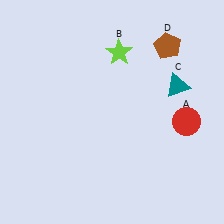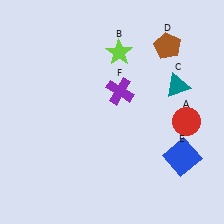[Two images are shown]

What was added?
A blue square (E), a purple cross (F) were added in Image 2.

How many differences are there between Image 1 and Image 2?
There are 2 differences between the two images.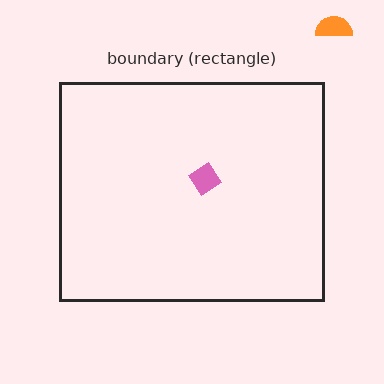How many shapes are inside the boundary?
1 inside, 1 outside.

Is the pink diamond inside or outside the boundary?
Inside.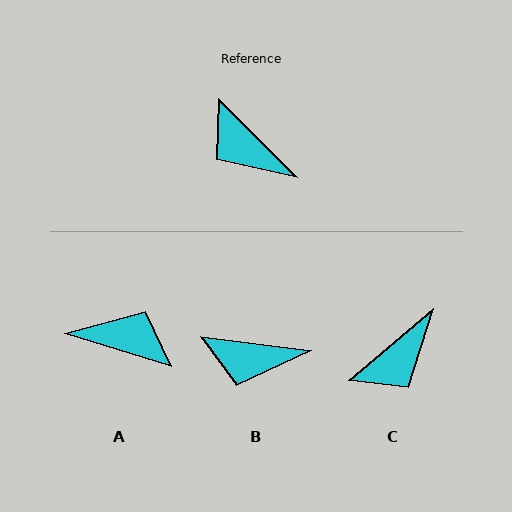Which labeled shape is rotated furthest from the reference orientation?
A, about 153 degrees away.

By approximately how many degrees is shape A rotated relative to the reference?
Approximately 153 degrees clockwise.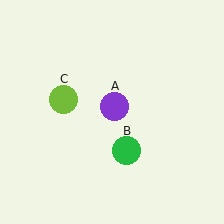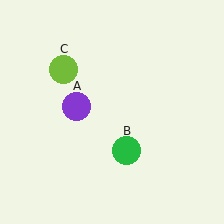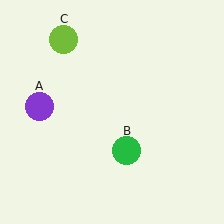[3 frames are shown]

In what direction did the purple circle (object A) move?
The purple circle (object A) moved left.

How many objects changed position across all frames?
2 objects changed position: purple circle (object A), lime circle (object C).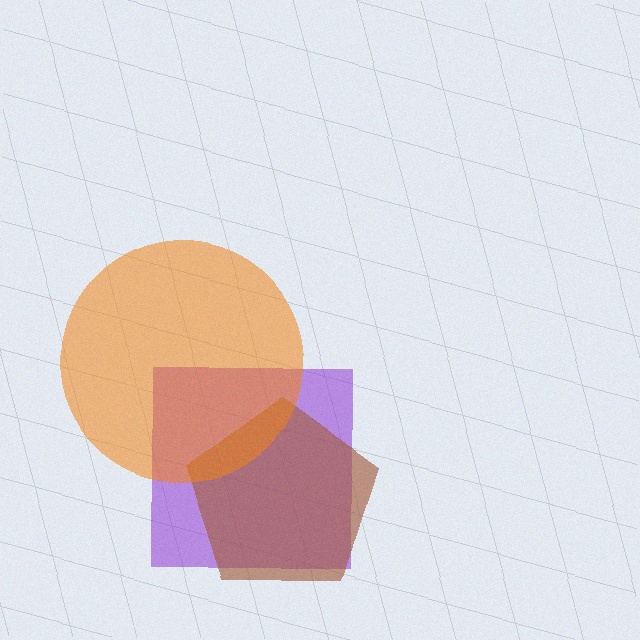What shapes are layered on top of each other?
The layered shapes are: a purple square, a brown pentagon, an orange circle.